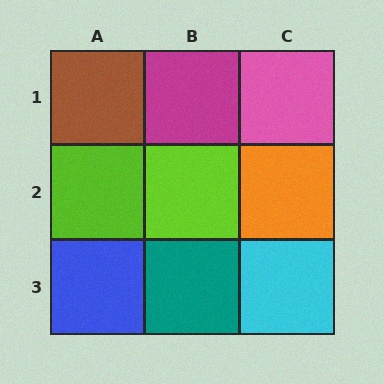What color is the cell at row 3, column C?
Cyan.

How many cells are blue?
1 cell is blue.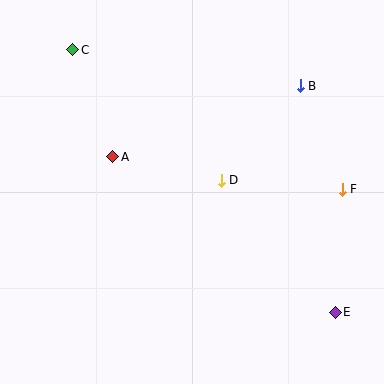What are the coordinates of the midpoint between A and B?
The midpoint between A and B is at (207, 121).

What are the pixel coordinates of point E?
Point E is at (335, 312).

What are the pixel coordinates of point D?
Point D is at (221, 180).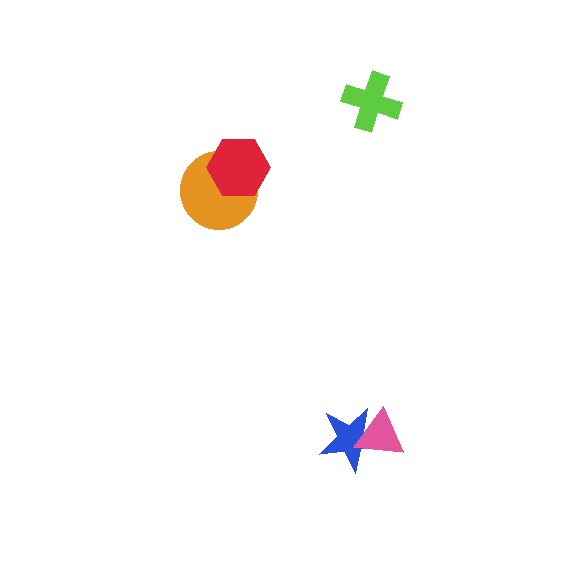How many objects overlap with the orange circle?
1 object overlaps with the orange circle.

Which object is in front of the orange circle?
The red hexagon is in front of the orange circle.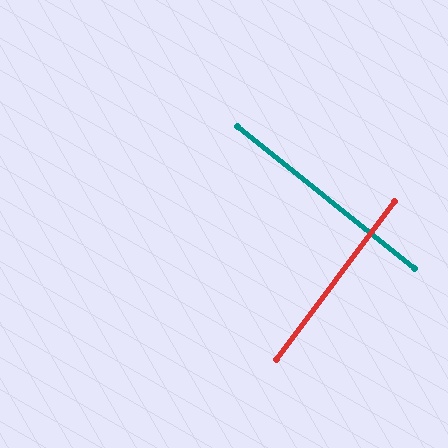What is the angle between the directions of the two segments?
Approximately 88 degrees.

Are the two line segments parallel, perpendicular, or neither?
Perpendicular — they meet at approximately 88°.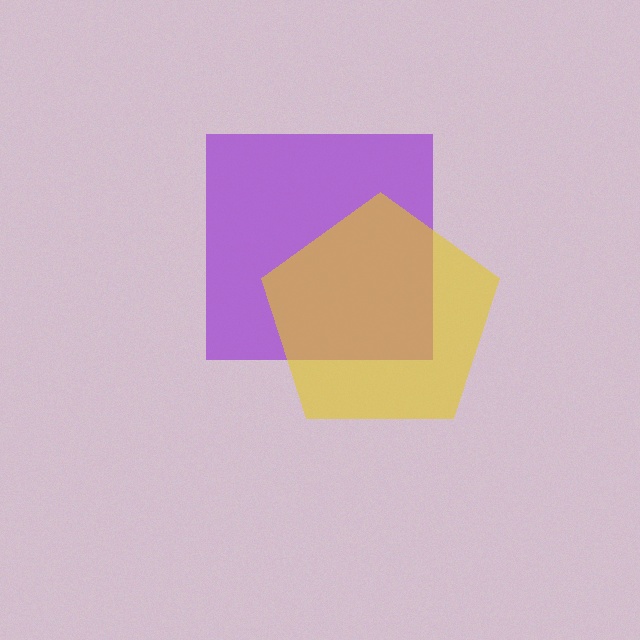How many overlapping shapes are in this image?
There are 2 overlapping shapes in the image.